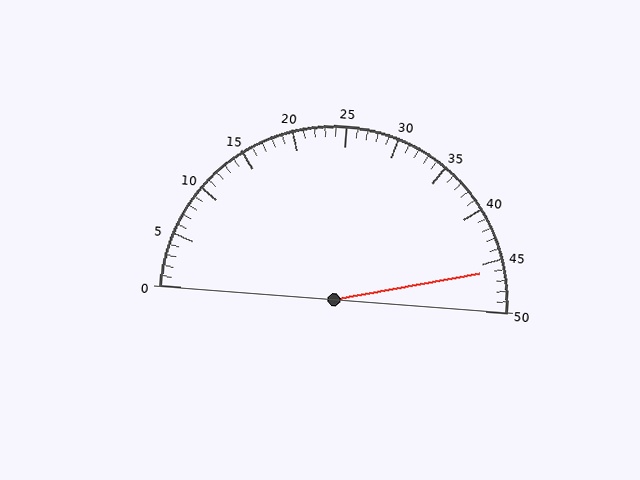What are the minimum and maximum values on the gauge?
The gauge ranges from 0 to 50.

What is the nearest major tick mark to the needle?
The nearest major tick mark is 45.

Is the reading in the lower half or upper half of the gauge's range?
The reading is in the upper half of the range (0 to 50).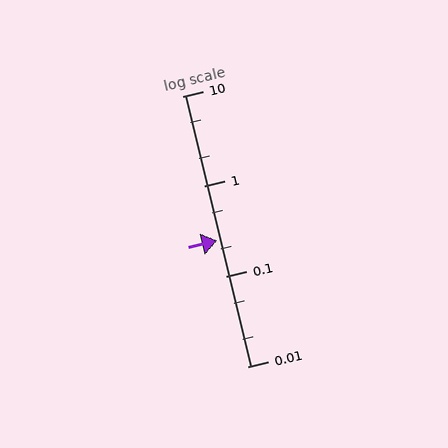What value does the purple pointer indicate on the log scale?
The pointer indicates approximately 0.25.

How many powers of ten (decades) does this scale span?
The scale spans 3 decades, from 0.01 to 10.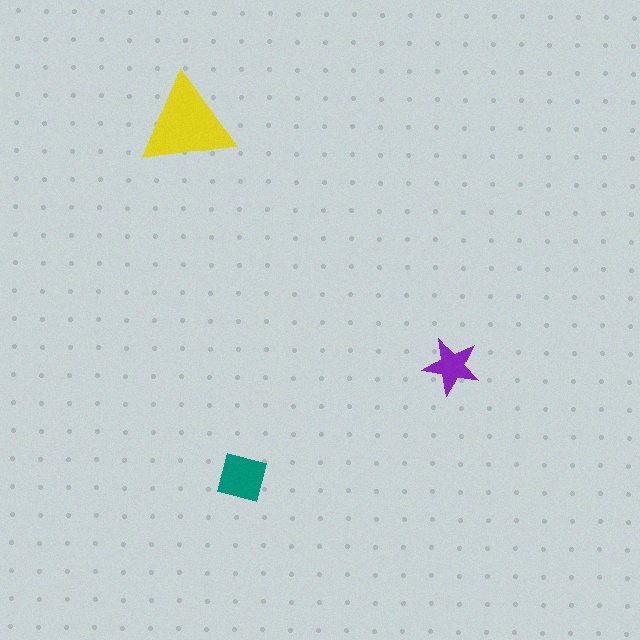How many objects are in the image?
There are 3 objects in the image.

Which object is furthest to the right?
The purple star is rightmost.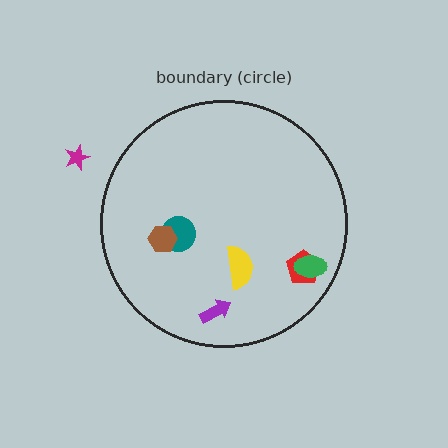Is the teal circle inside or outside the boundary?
Inside.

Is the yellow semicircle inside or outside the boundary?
Inside.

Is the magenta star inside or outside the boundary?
Outside.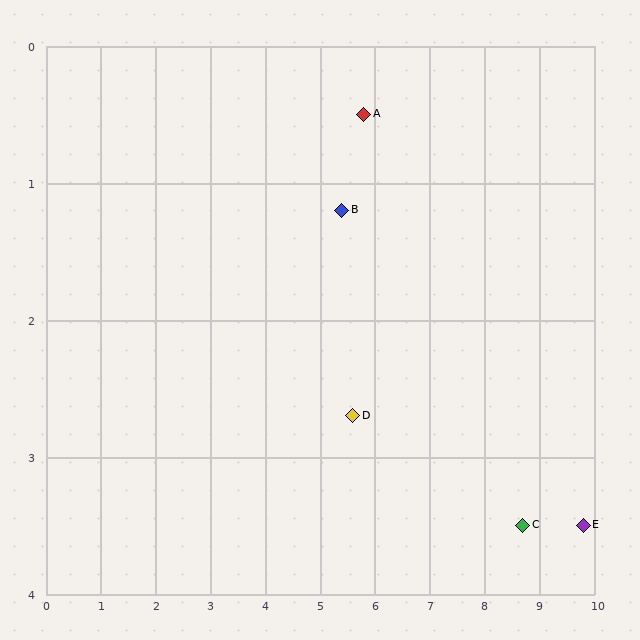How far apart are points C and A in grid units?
Points C and A are about 4.2 grid units apart.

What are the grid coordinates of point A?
Point A is at approximately (5.8, 0.5).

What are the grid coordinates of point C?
Point C is at approximately (8.7, 3.5).